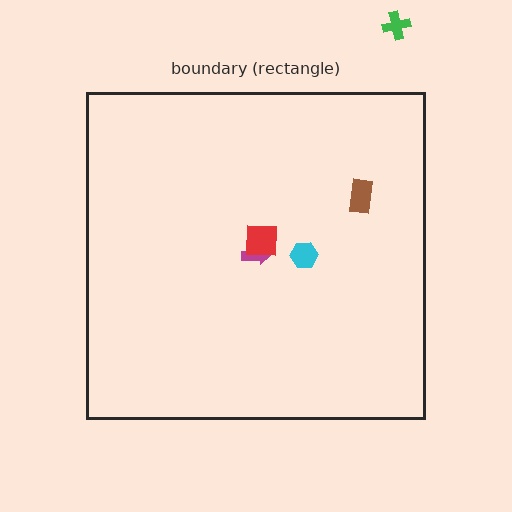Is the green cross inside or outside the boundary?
Outside.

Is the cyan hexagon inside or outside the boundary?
Inside.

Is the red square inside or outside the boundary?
Inside.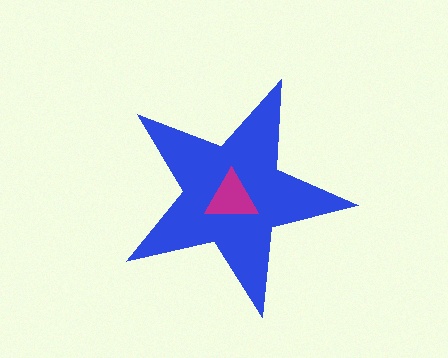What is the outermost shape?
The blue star.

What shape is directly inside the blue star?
The magenta triangle.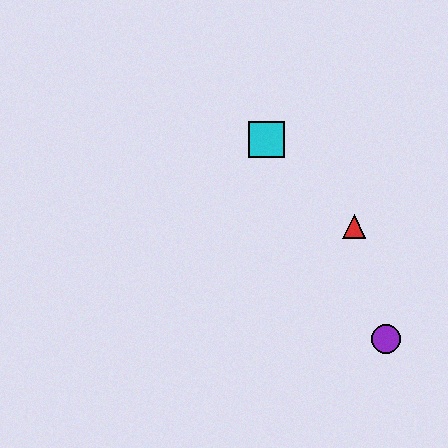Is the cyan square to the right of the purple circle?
No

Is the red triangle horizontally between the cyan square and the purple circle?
Yes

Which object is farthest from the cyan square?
The purple circle is farthest from the cyan square.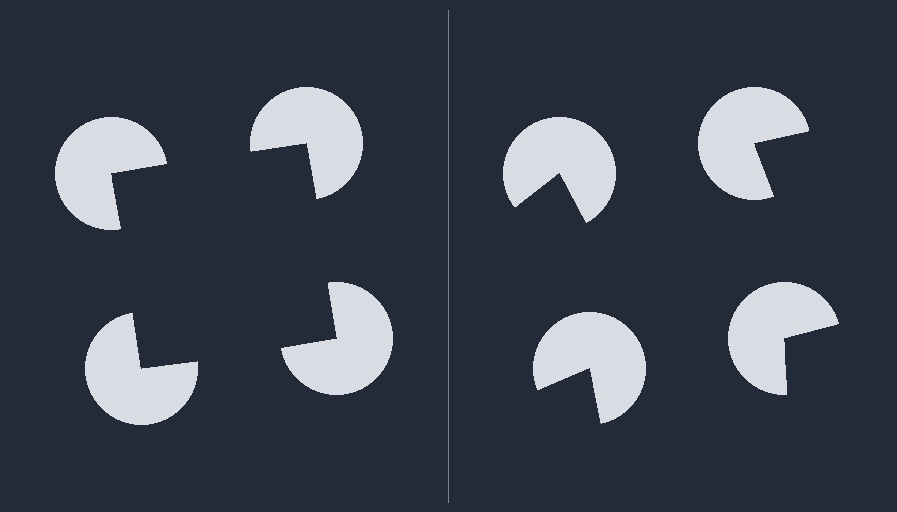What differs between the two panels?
The pac-man discs are positioned identically on both sides; only the wedge orientations differ. On the left they align to a square; on the right they are misaligned.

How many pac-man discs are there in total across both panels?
8 — 4 on each side.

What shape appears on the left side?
An illusory square.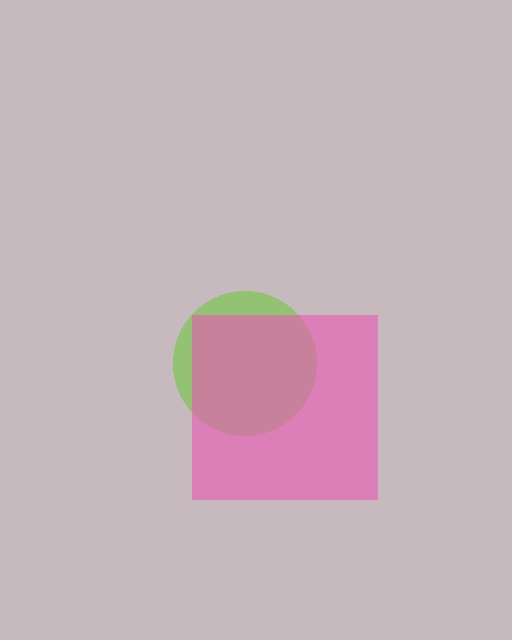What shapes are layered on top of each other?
The layered shapes are: a lime circle, a pink square.